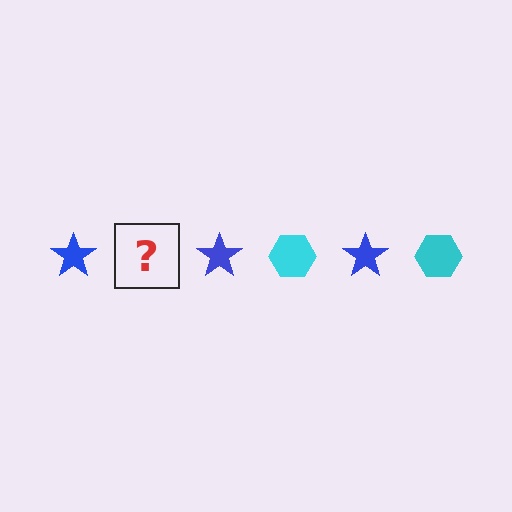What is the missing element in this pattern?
The missing element is a cyan hexagon.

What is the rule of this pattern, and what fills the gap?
The rule is that the pattern alternates between blue star and cyan hexagon. The gap should be filled with a cyan hexagon.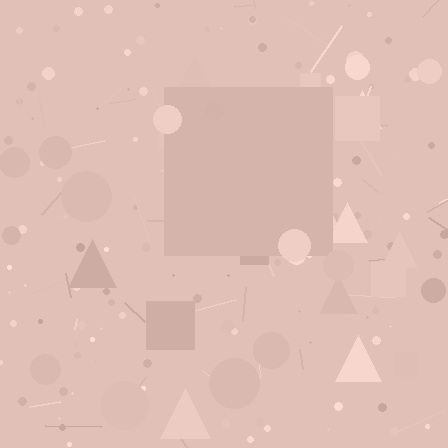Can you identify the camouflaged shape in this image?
The camouflaged shape is a square.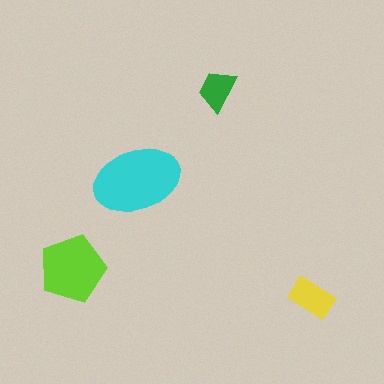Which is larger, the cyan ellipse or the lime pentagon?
The cyan ellipse.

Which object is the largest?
The cyan ellipse.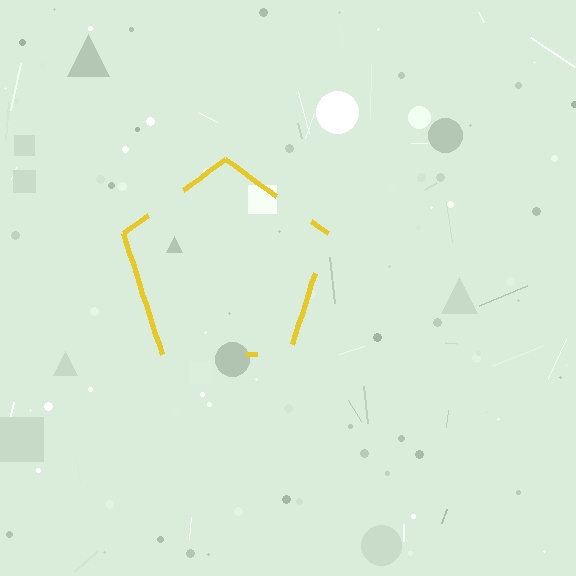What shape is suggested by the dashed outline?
The dashed outline suggests a pentagon.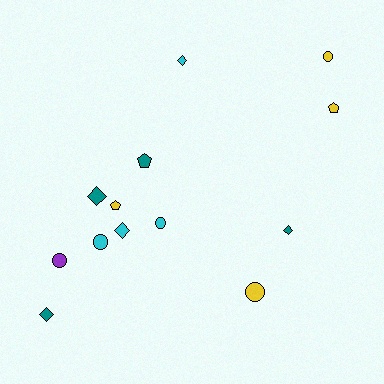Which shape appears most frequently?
Diamond, with 5 objects.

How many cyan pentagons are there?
There are no cyan pentagons.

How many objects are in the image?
There are 13 objects.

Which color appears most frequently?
Cyan, with 4 objects.